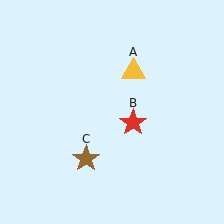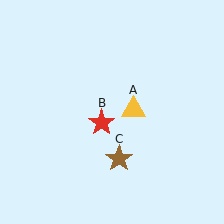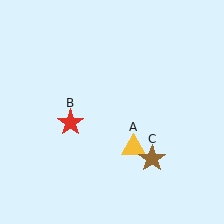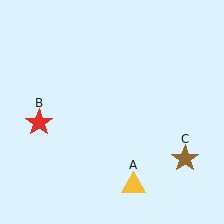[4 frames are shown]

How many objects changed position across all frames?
3 objects changed position: yellow triangle (object A), red star (object B), brown star (object C).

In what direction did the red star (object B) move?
The red star (object B) moved left.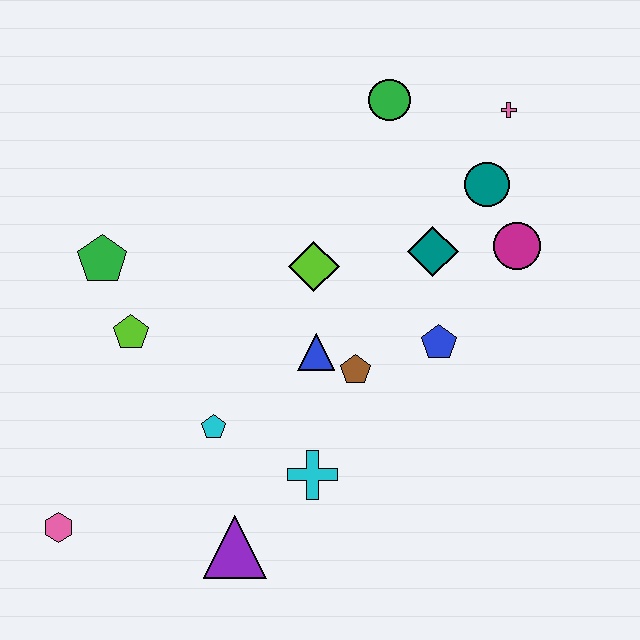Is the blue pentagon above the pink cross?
No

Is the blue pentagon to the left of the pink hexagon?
No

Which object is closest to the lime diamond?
The blue triangle is closest to the lime diamond.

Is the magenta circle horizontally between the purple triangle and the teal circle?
No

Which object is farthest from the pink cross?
The pink hexagon is farthest from the pink cross.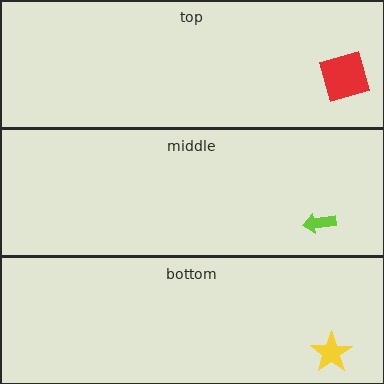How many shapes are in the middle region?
1.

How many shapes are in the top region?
1.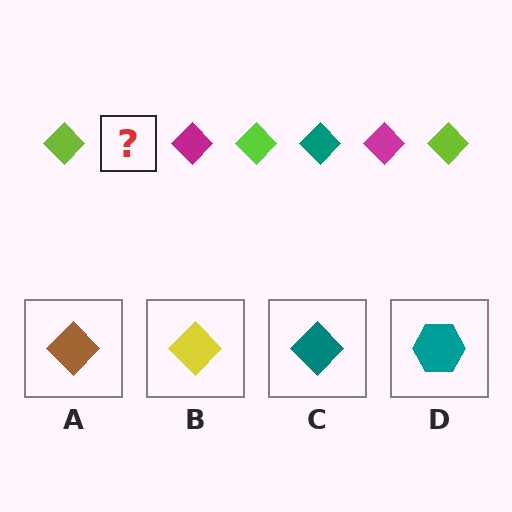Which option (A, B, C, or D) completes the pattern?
C.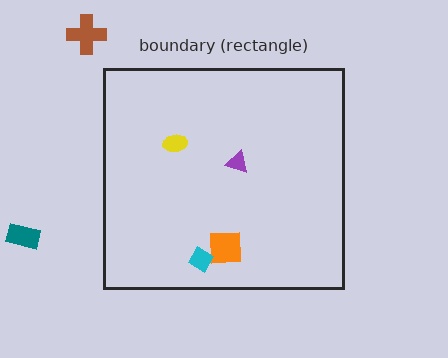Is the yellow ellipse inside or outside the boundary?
Inside.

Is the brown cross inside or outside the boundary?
Outside.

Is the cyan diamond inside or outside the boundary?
Inside.